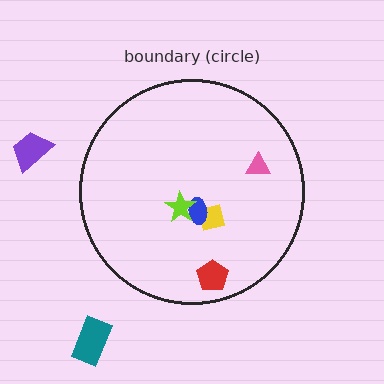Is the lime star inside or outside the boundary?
Inside.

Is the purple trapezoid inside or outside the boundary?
Outside.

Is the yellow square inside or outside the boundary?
Inside.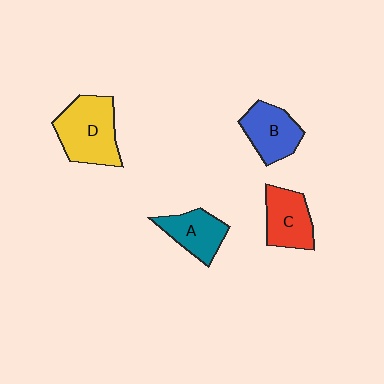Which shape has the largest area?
Shape D (yellow).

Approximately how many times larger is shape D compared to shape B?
Approximately 1.4 times.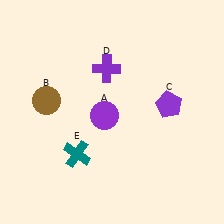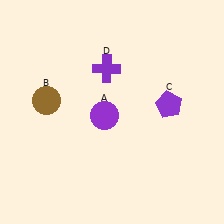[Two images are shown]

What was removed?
The teal cross (E) was removed in Image 2.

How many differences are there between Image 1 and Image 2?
There is 1 difference between the two images.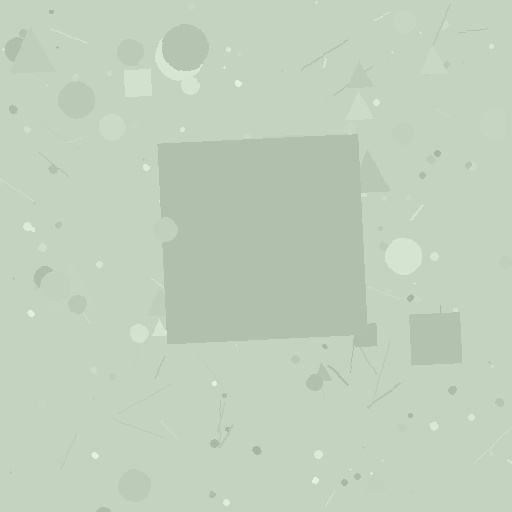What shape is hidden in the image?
A square is hidden in the image.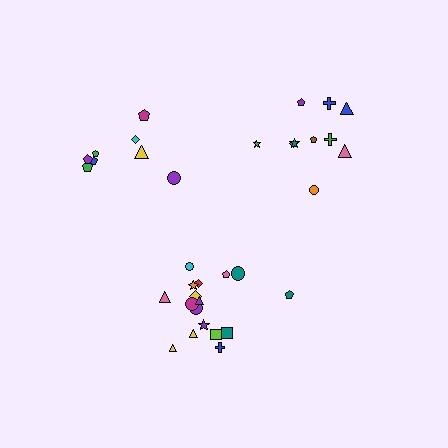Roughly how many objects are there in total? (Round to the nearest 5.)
Roughly 35 objects in total.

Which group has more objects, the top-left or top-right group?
The top-right group.